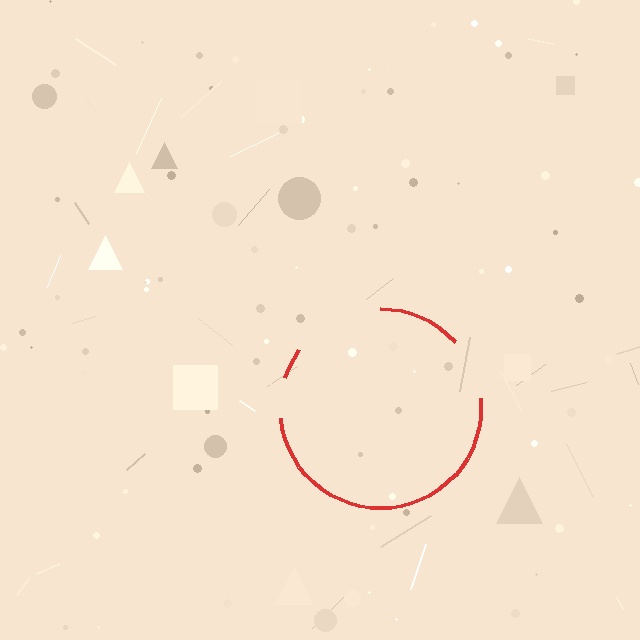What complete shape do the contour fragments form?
The contour fragments form a circle.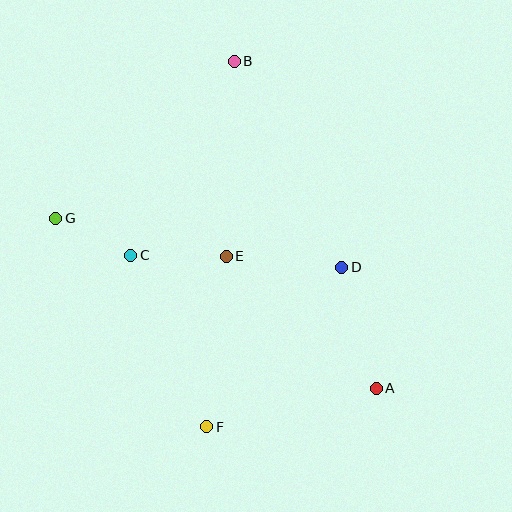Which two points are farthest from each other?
Points B and F are farthest from each other.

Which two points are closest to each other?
Points C and G are closest to each other.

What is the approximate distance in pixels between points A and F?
The distance between A and F is approximately 174 pixels.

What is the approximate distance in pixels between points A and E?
The distance between A and E is approximately 200 pixels.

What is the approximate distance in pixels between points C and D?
The distance between C and D is approximately 212 pixels.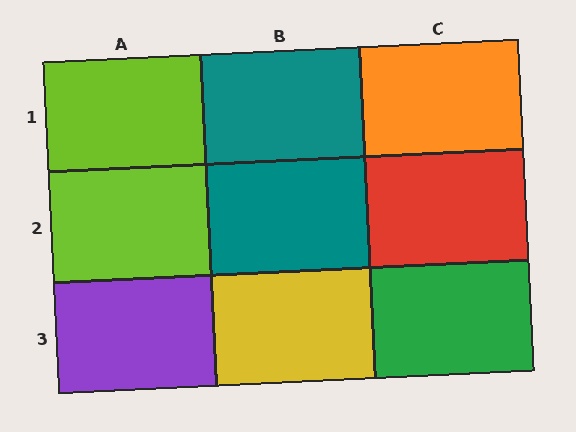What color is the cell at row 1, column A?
Lime.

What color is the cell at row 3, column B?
Yellow.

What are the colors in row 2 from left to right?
Lime, teal, red.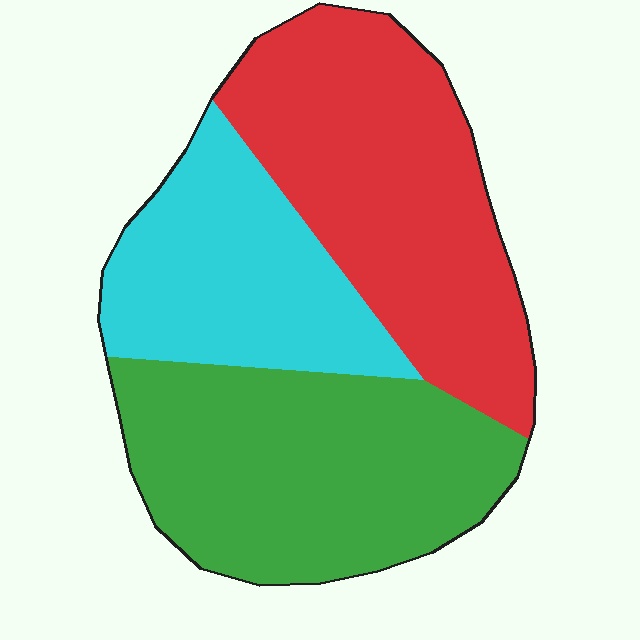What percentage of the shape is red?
Red takes up about three eighths (3/8) of the shape.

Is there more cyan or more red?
Red.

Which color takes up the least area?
Cyan, at roughly 25%.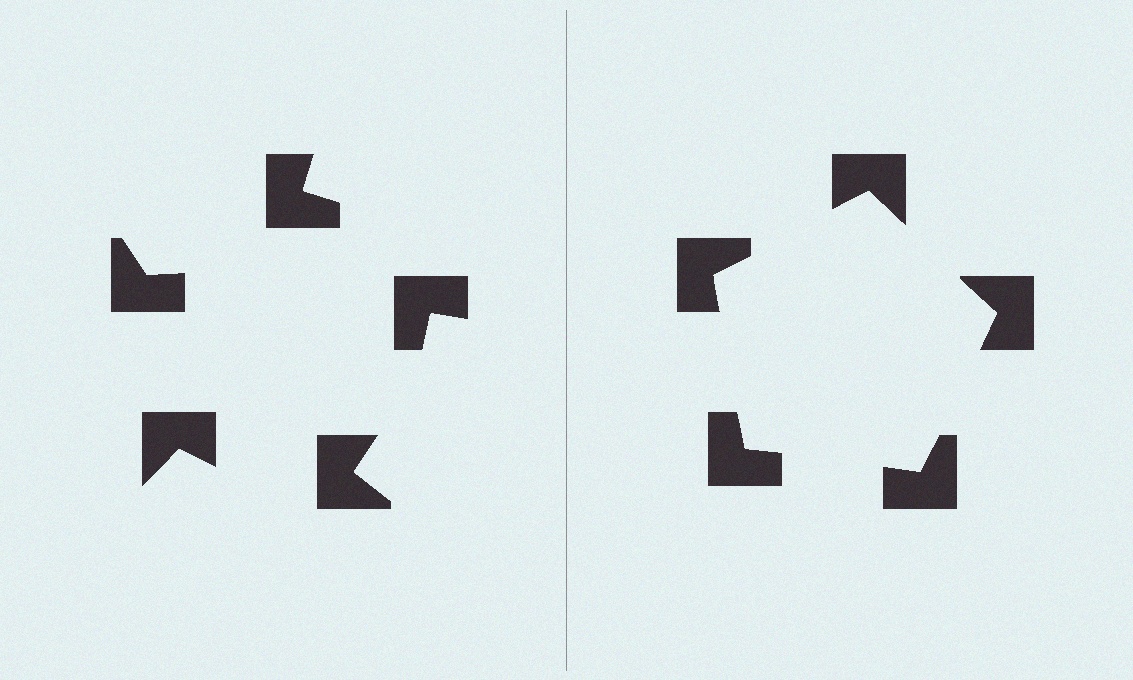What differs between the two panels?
The notched squares are positioned identically on both sides; only the wedge orientations differ. On the right they align to a pentagon; on the left they are misaligned.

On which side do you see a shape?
An illusory pentagon appears on the right side. On the left side the wedge cuts are rotated, so no coherent shape forms.